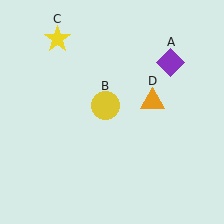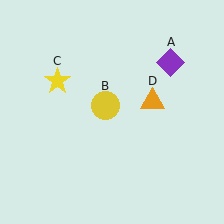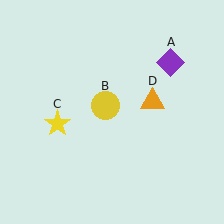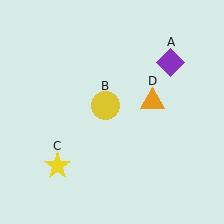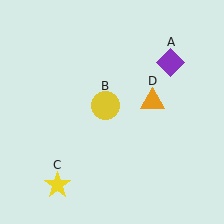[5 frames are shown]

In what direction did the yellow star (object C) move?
The yellow star (object C) moved down.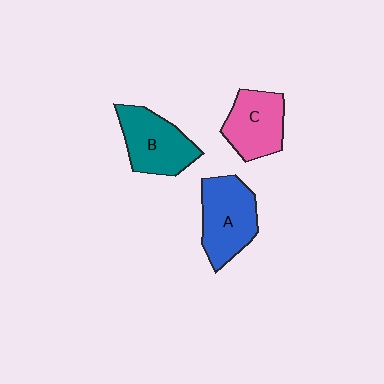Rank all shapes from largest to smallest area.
From largest to smallest: A (blue), B (teal), C (pink).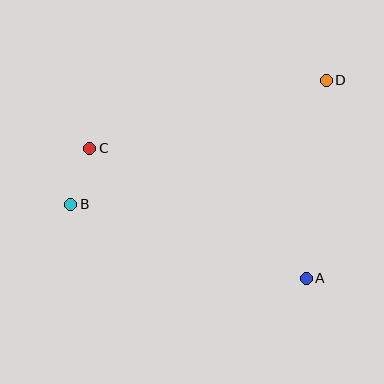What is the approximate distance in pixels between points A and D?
The distance between A and D is approximately 199 pixels.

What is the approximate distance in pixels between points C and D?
The distance between C and D is approximately 246 pixels.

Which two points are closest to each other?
Points B and C are closest to each other.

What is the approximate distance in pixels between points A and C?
The distance between A and C is approximately 252 pixels.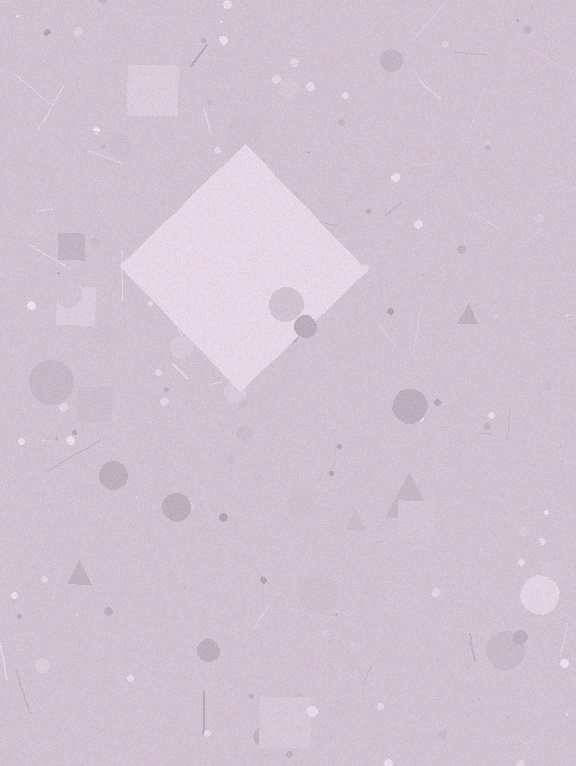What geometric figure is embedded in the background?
A diamond is embedded in the background.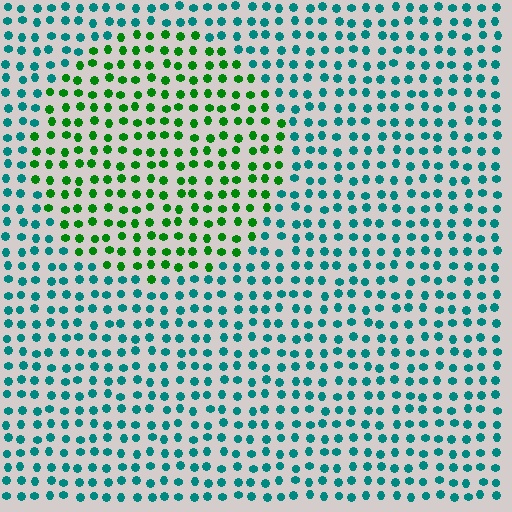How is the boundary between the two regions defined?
The boundary is defined purely by a slight shift in hue (about 52 degrees). Spacing, size, and orientation are identical on both sides.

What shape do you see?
I see a circle.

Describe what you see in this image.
The image is filled with small teal elements in a uniform arrangement. A circle-shaped region is visible where the elements are tinted to a slightly different hue, forming a subtle color boundary.